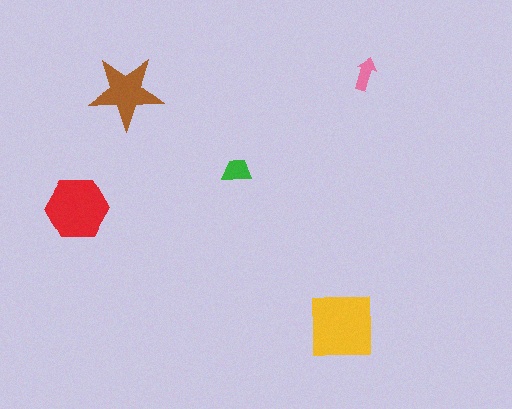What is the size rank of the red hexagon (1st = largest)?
2nd.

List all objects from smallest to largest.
The pink arrow, the green trapezoid, the brown star, the red hexagon, the yellow square.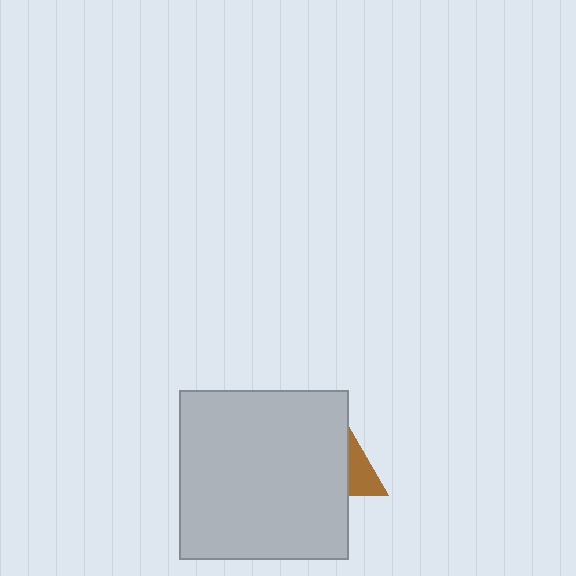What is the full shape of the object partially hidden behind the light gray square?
The partially hidden object is a brown triangle.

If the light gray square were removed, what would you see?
You would see the complete brown triangle.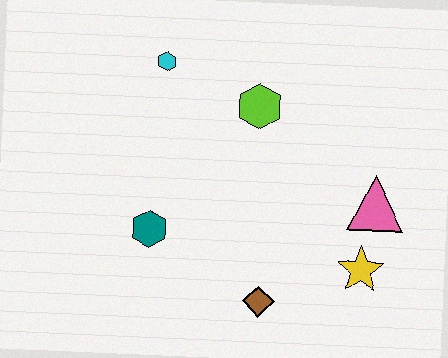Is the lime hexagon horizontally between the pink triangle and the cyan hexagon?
Yes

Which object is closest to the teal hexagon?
The brown diamond is closest to the teal hexagon.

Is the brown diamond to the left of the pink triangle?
Yes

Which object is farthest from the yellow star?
The cyan hexagon is farthest from the yellow star.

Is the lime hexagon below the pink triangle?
No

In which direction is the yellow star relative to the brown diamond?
The yellow star is to the right of the brown diamond.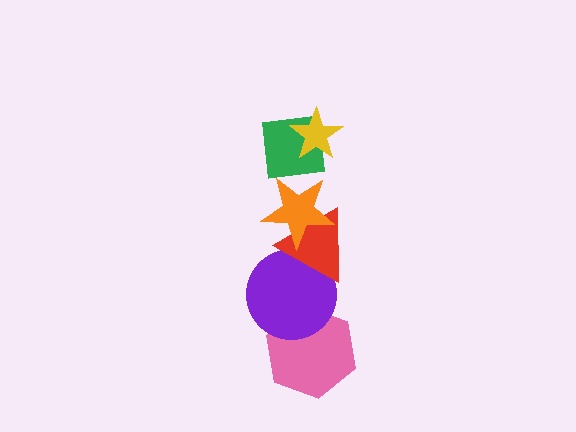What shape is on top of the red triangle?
The orange star is on top of the red triangle.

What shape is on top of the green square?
The yellow star is on top of the green square.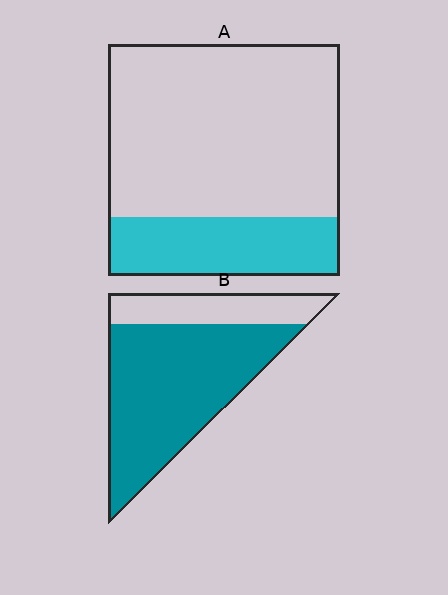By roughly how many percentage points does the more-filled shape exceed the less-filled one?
By roughly 50 percentage points (B over A).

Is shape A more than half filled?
No.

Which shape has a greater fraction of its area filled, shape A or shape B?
Shape B.